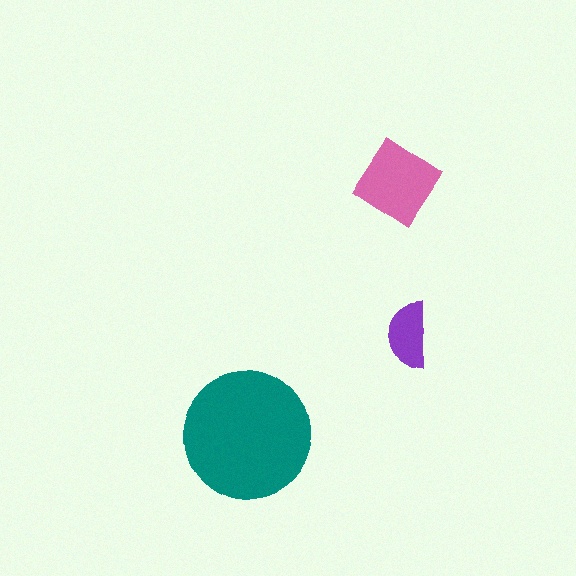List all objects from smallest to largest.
The purple semicircle, the pink diamond, the teal circle.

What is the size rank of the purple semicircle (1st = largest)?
3rd.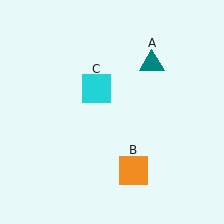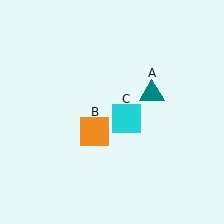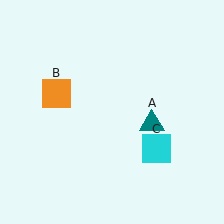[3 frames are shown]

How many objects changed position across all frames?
3 objects changed position: teal triangle (object A), orange square (object B), cyan square (object C).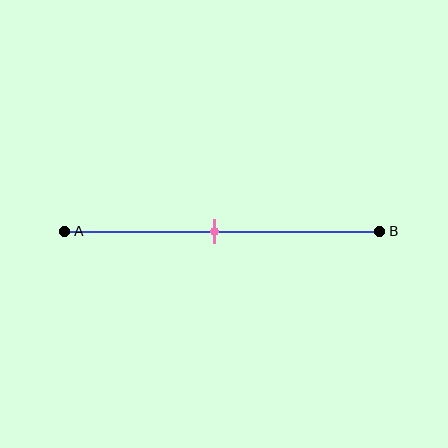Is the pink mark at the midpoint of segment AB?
Yes, the mark is approximately at the midpoint.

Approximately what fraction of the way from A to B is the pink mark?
The pink mark is approximately 50% of the way from A to B.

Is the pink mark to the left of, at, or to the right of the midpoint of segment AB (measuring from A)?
The pink mark is approximately at the midpoint of segment AB.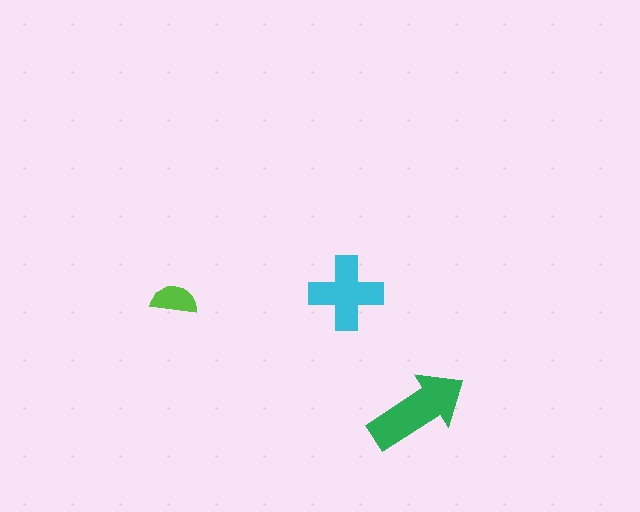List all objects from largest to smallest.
The green arrow, the cyan cross, the lime semicircle.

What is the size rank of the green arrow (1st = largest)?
1st.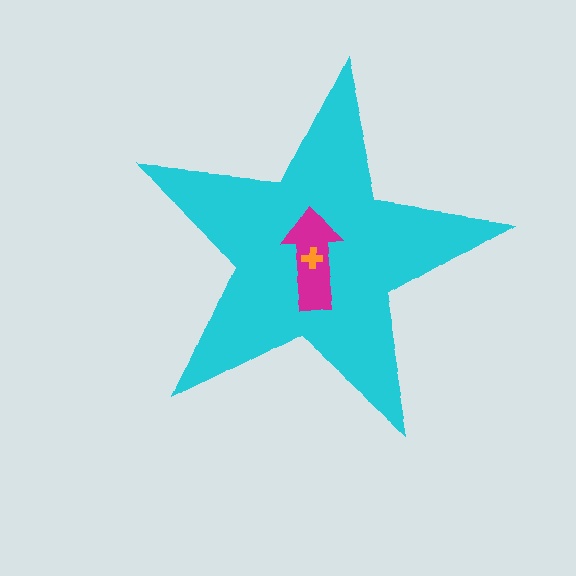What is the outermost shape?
The cyan star.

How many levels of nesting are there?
3.